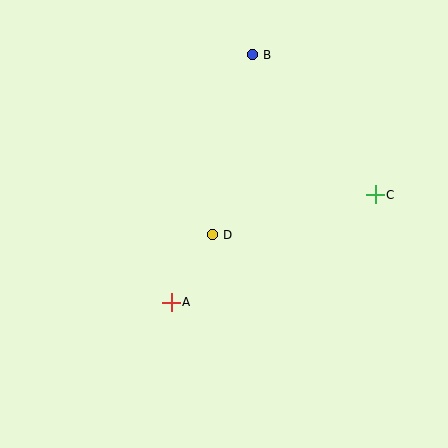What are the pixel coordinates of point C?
Point C is at (375, 195).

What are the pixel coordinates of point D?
Point D is at (212, 235).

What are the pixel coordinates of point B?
Point B is at (252, 55).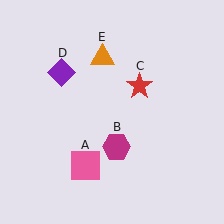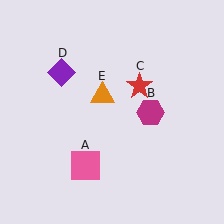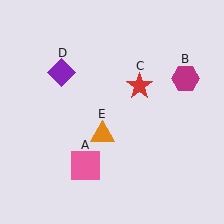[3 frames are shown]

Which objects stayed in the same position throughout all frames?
Pink square (object A) and red star (object C) and purple diamond (object D) remained stationary.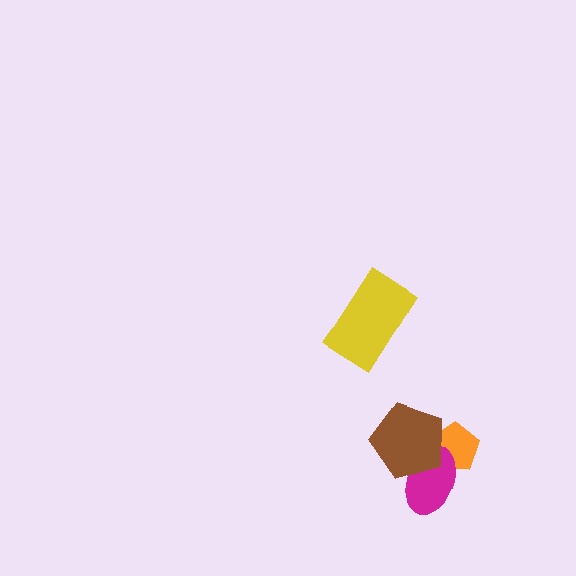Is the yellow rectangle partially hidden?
No, no other shape covers it.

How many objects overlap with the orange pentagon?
2 objects overlap with the orange pentagon.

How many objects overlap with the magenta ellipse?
2 objects overlap with the magenta ellipse.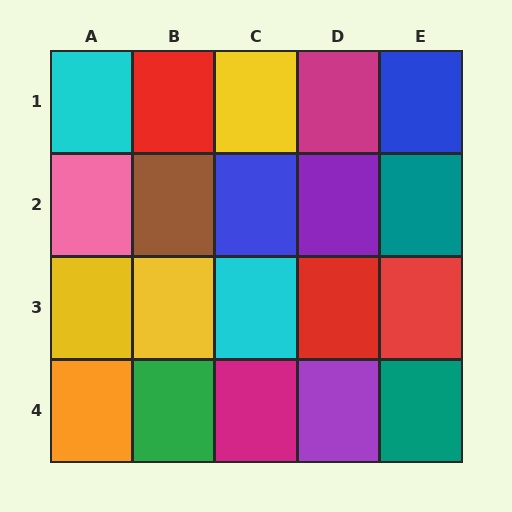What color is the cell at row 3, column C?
Cyan.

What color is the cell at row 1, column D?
Magenta.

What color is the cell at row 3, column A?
Yellow.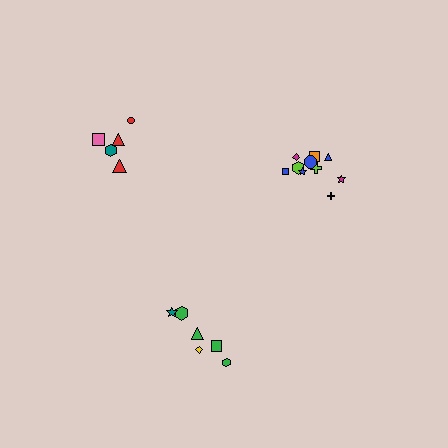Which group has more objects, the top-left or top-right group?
The top-right group.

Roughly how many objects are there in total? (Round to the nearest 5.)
Roughly 20 objects in total.